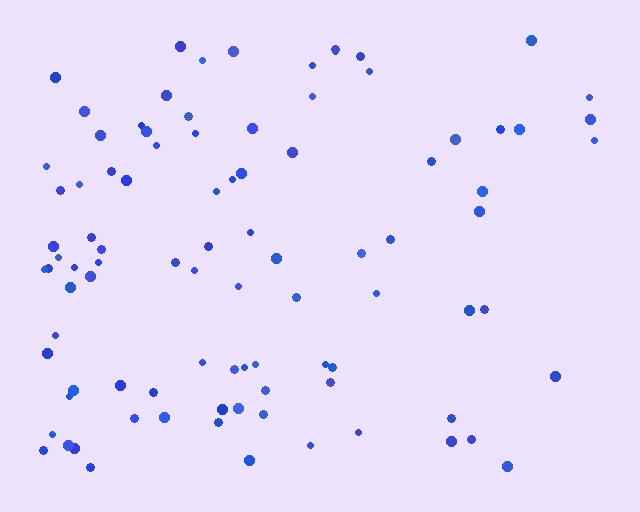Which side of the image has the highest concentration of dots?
The left.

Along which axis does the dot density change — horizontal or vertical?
Horizontal.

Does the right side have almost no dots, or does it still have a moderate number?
Still a moderate number, just noticeably fewer than the left.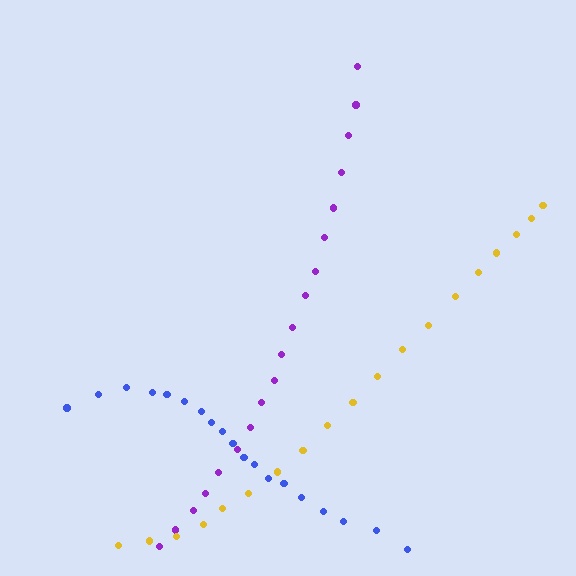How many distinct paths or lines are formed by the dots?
There are 3 distinct paths.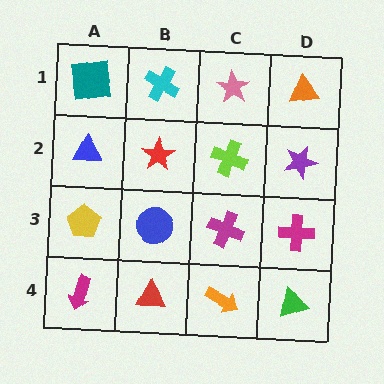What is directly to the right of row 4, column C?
A green triangle.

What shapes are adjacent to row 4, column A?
A yellow pentagon (row 3, column A), a red triangle (row 4, column B).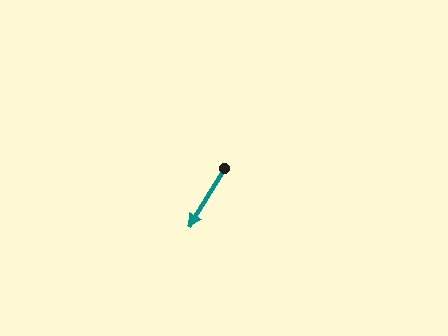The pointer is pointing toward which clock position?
Roughly 7 o'clock.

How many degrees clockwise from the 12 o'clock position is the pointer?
Approximately 211 degrees.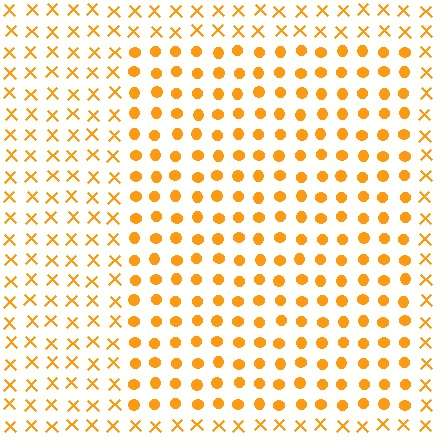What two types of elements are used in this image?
The image uses circles inside the rectangle region and X marks outside it.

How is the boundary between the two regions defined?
The boundary is defined by a change in element shape: circles inside vs. X marks outside. All elements share the same color and spacing.